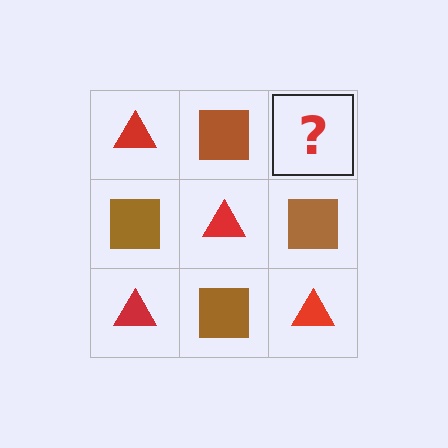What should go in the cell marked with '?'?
The missing cell should contain a red triangle.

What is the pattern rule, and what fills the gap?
The rule is that it alternates red triangle and brown square in a checkerboard pattern. The gap should be filled with a red triangle.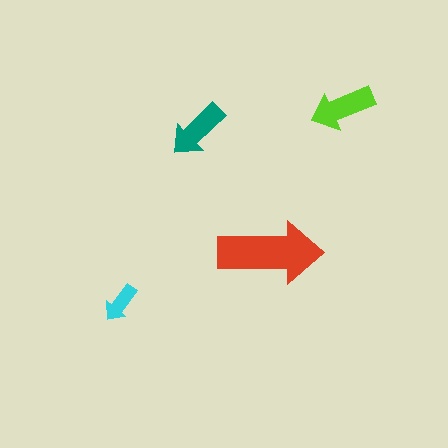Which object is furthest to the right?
The lime arrow is rightmost.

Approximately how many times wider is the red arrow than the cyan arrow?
About 2.5 times wider.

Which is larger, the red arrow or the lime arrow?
The red one.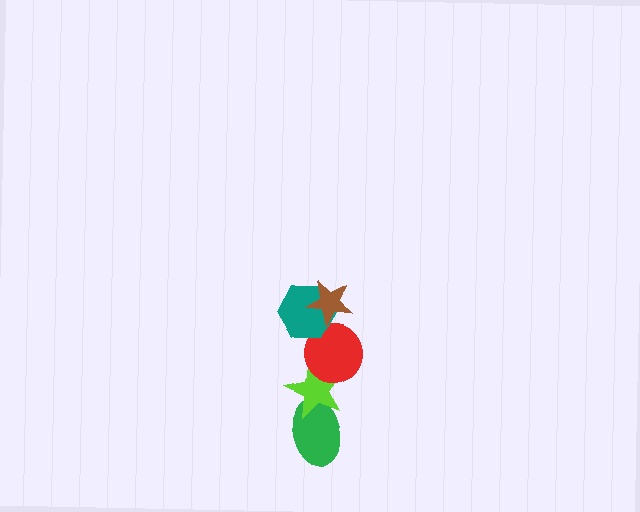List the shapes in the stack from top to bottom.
From top to bottom: the brown star, the teal hexagon, the red circle, the lime star, the green ellipse.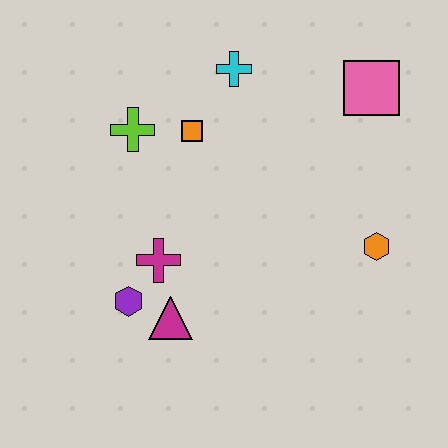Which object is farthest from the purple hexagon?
The pink square is farthest from the purple hexagon.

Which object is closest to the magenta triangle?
The purple hexagon is closest to the magenta triangle.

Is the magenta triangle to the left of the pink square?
Yes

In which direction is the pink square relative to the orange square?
The pink square is to the right of the orange square.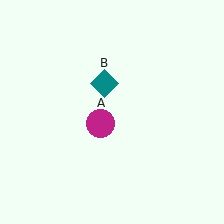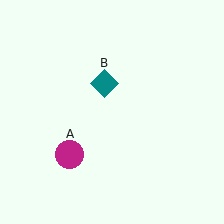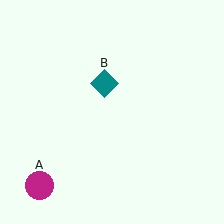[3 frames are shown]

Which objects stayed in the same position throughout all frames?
Teal diamond (object B) remained stationary.